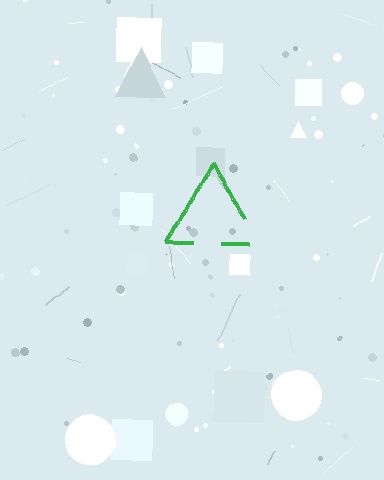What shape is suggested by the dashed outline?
The dashed outline suggests a triangle.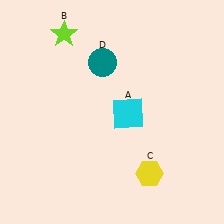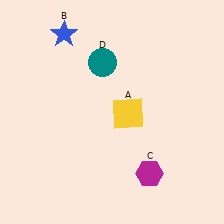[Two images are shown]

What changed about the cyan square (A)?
In Image 1, A is cyan. In Image 2, it changed to yellow.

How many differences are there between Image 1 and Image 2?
There are 3 differences between the two images.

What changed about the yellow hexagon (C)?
In Image 1, C is yellow. In Image 2, it changed to magenta.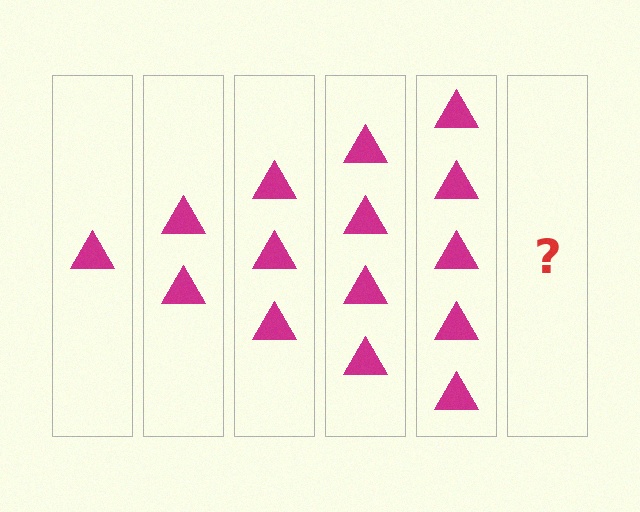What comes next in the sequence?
The next element should be 6 triangles.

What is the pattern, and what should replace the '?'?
The pattern is that each step adds one more triangle. The '?' should be 6 triangles.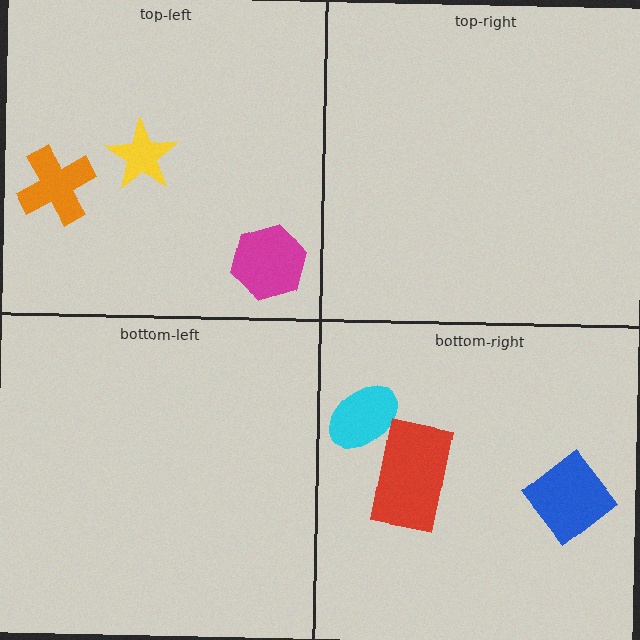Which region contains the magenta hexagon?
The top-left region.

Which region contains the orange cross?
The top-left region.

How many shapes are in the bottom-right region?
3.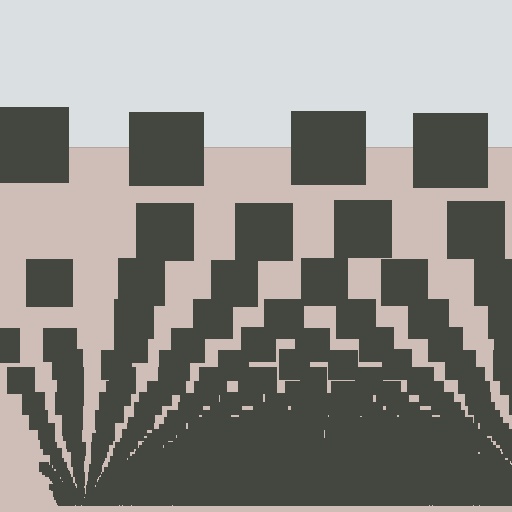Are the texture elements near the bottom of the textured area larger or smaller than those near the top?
Smaller. The gradient is inverted — elements near the bottom are smaller and denser.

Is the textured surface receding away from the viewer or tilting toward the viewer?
The surface appears to tilt toward the viewer. Texture elements get larger and sparser toward the top.